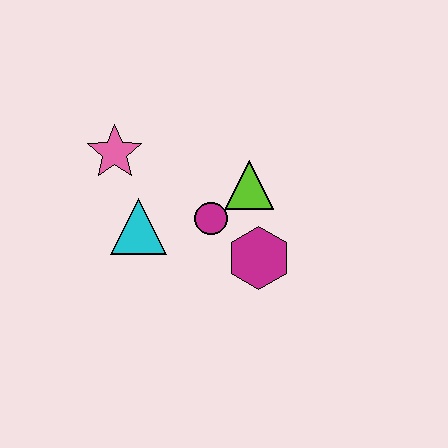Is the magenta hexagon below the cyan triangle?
Yes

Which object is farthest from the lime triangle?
The pink star is farthest from the lime triangle.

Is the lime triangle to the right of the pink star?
Yes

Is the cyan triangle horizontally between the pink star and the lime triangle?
Yes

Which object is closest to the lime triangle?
The magenta circle is closest to the lime triangle.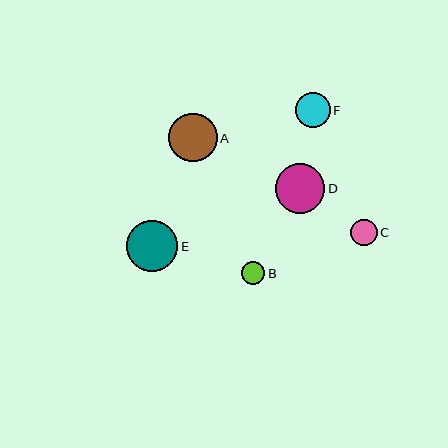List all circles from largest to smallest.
From largest to smallest: E, D, A, F, C, B.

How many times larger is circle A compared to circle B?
Circle A is approximately 2.1 times the size of circle B.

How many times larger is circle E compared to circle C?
Circle E is approximately 1.9 times the size of circle C.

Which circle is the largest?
Circle E is the largest with a size of approximately 51 pixels.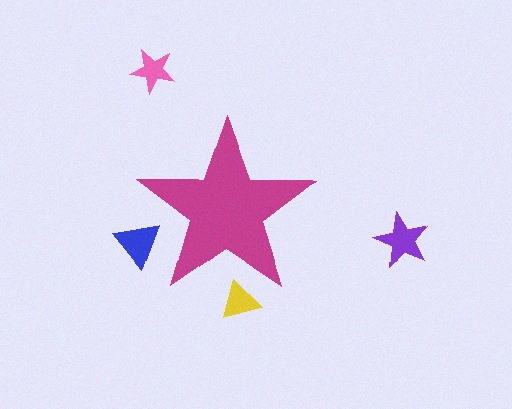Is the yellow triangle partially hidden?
Yes, the yellow triangle is partially hidden behind the magenta star.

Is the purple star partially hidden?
No, the purple star is fully visible.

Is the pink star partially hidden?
No, the pink star is fully visible.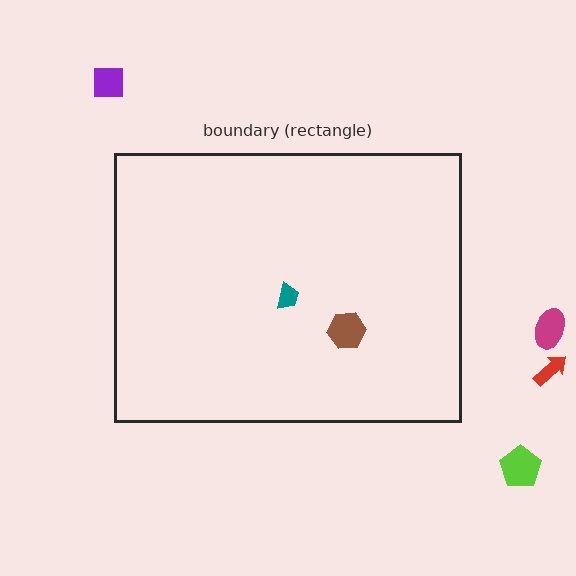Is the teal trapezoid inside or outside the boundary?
Inside.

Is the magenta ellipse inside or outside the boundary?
Outside.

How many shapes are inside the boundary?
2 inside, 4 outside.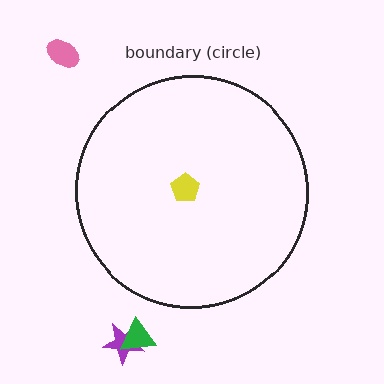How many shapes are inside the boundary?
1 inside, 3 outside.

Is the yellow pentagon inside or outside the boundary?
Inside.